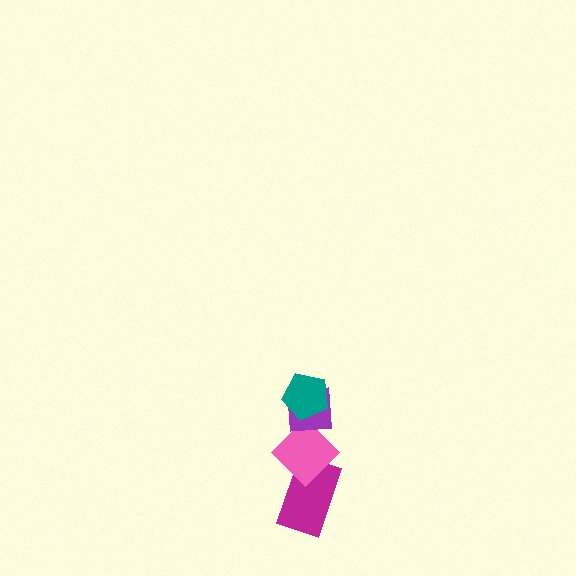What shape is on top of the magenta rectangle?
The pink diamond is on top of the magenta rectangle.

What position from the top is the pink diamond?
The pink diamond is 3rd from the top.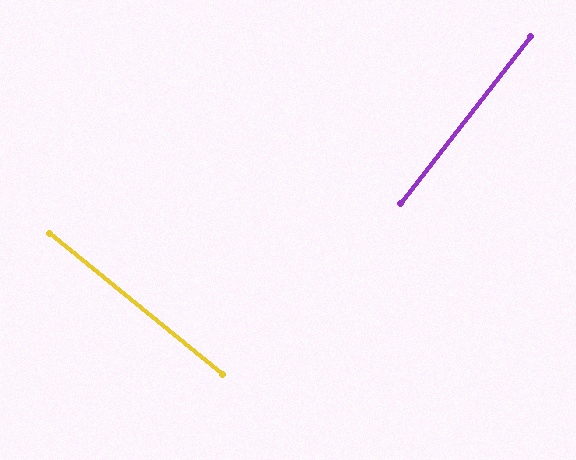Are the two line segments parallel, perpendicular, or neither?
Perpendicular — they meet at approximately 89°.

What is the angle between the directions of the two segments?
Approximately 89 degrees.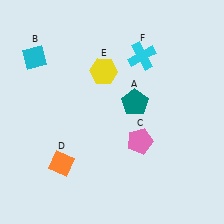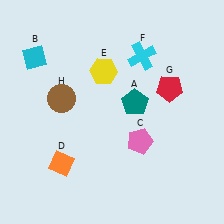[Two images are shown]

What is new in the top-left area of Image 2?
A brown circle (H) was added in the top-left area of Image 2.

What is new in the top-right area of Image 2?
A red pentagon (G) was added in the top-right area of Image 2.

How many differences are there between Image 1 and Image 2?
There are 2 differences between the two images.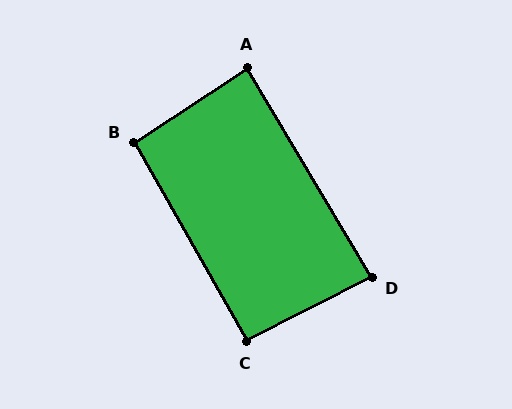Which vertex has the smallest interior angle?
D, at approximately 86 degrees.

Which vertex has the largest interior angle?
B, at approximately 94 degrees.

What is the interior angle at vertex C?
Approximately 93 degrees (approximately right).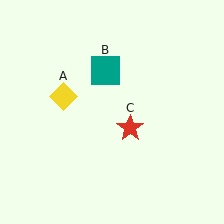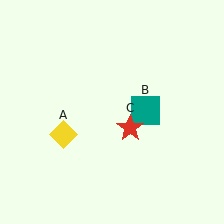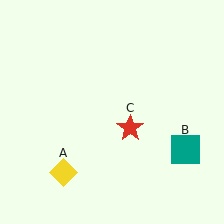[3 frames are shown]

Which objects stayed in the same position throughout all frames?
Red star (object C) remained stationary.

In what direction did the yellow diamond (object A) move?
The yellow diamond (object A) moved down.